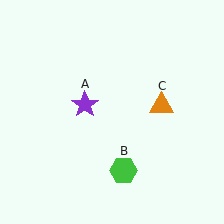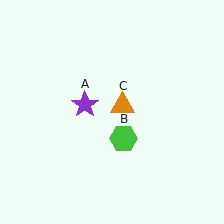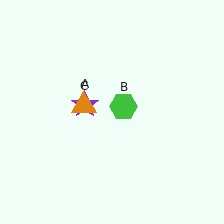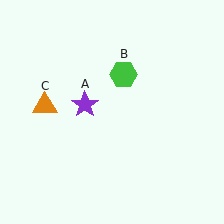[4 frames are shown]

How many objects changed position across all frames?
2 objects changed position: green hexagon (object B), orange triangle (object C).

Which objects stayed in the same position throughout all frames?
Purple star (object A) remained stationary.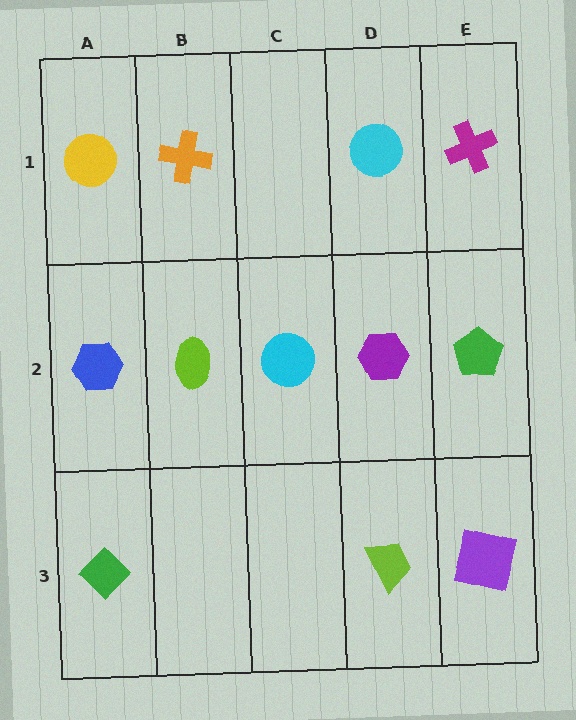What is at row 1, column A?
A yellow circle.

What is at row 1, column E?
A magenta cross.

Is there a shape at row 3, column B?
No, that cell is empty.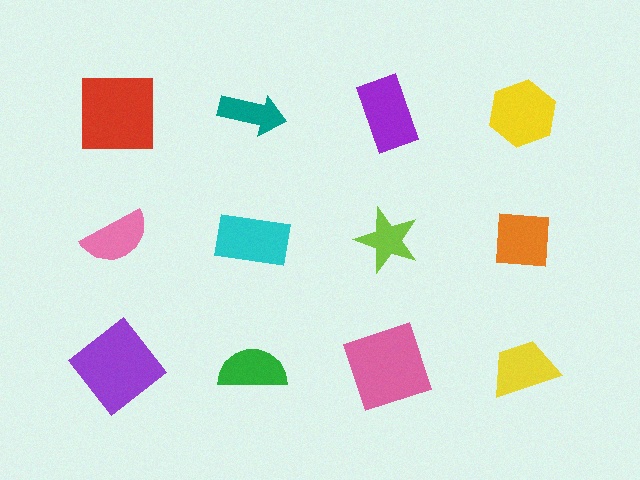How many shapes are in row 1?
4 shapes.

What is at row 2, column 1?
A pink semicircle.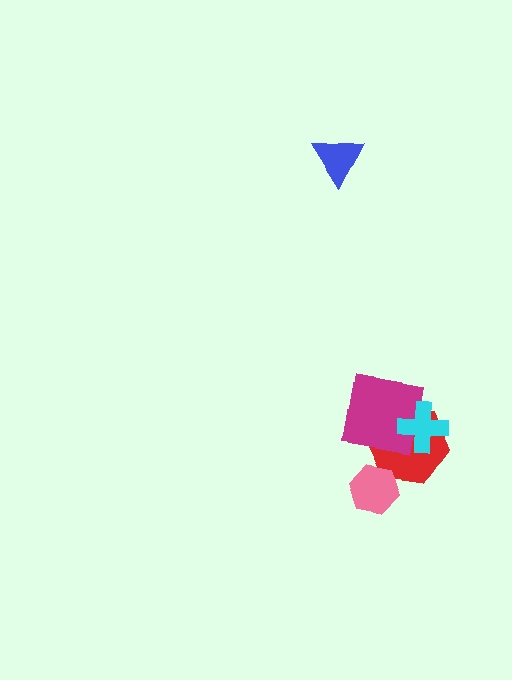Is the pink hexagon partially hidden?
No, no other shape covers it.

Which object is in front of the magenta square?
The cyan cross is in front of the magenta square.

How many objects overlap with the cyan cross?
2 objects overlap with the cyan cross.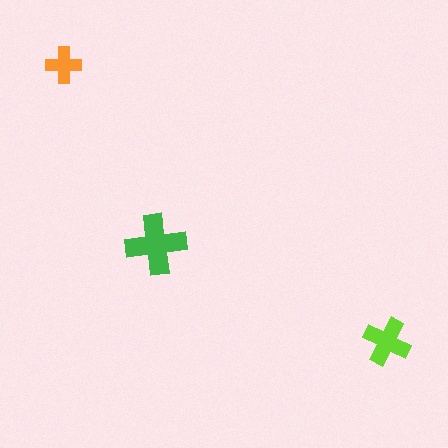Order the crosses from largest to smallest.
the green one, the lime one, the orange one.